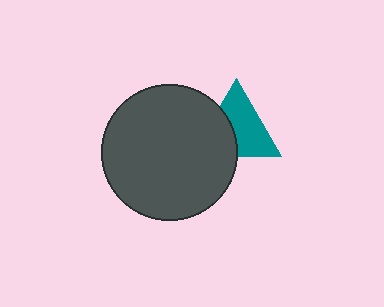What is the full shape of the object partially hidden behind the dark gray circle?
The partially hidden object is a teal triangle.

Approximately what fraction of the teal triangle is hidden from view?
Roughly 39% of the teal triangle is hidden behind the dark gray circle.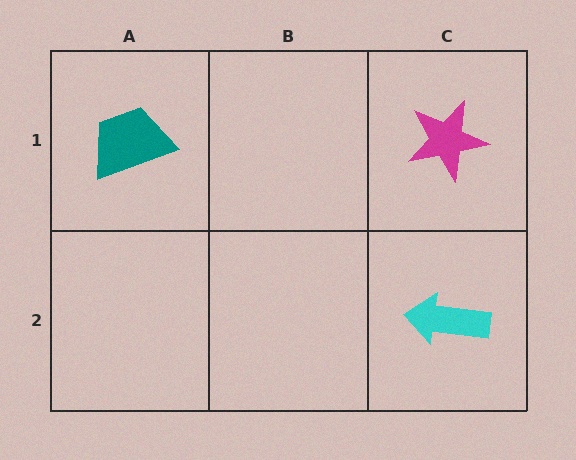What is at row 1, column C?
A magenta star.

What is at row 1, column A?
A teal trapezoid.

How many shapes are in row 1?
2 shapes.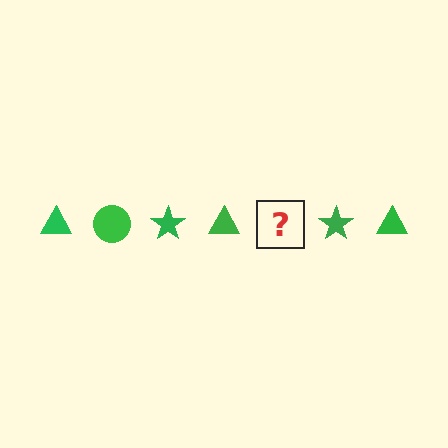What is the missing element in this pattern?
The missing element is a green circle.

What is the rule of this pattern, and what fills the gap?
The rule is that the pattern cycles through triangle, circle, star shapes in green. The gap should be filled with a green circle.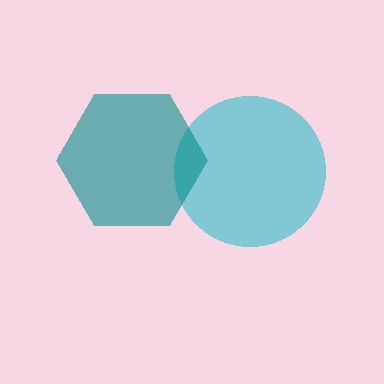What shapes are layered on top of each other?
The layered shapes are: a cyan circle, a teal hexagon.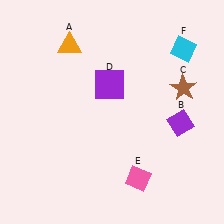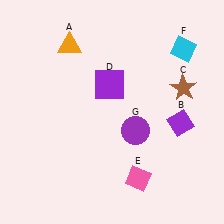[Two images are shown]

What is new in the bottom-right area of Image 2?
A purple circle (G) was added in the bottom-right area of Image 2.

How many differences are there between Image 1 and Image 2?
There is 1 difference between the two images.